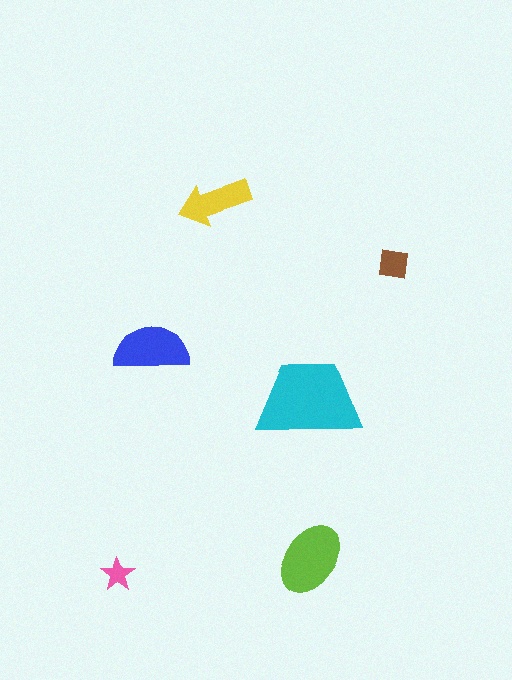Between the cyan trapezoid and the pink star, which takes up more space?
The cyan trapezoid.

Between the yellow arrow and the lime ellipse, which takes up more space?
The lime ellipse.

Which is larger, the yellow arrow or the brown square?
The yellow arrow.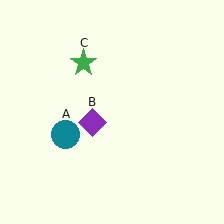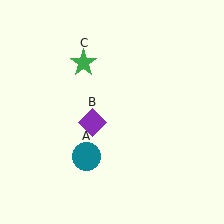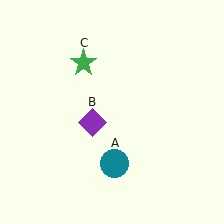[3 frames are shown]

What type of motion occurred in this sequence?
The teal circle (object A) rotated counterclockwise around the center of the scene.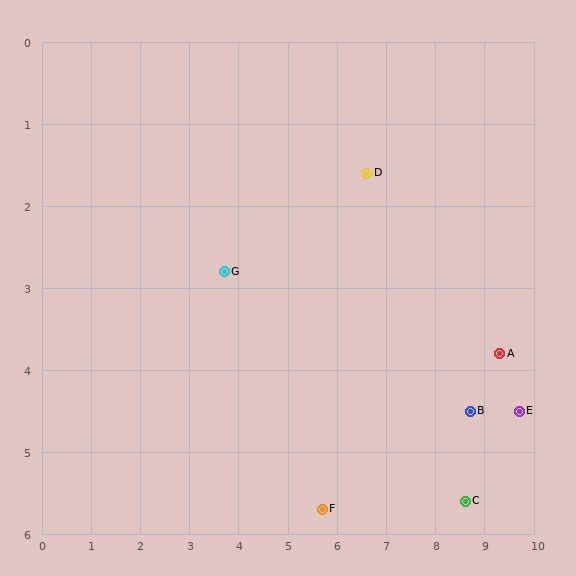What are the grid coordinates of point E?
Point E is at approximately (9.7, 4.5).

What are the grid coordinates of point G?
Point G is at approximately (3.7, 2.8).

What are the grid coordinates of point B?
Point B is at approximately (8.7, 4.5).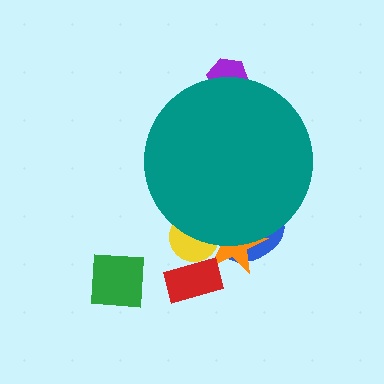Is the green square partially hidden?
No, the green square is fully visible.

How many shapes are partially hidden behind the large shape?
4 shapes are partially hidden.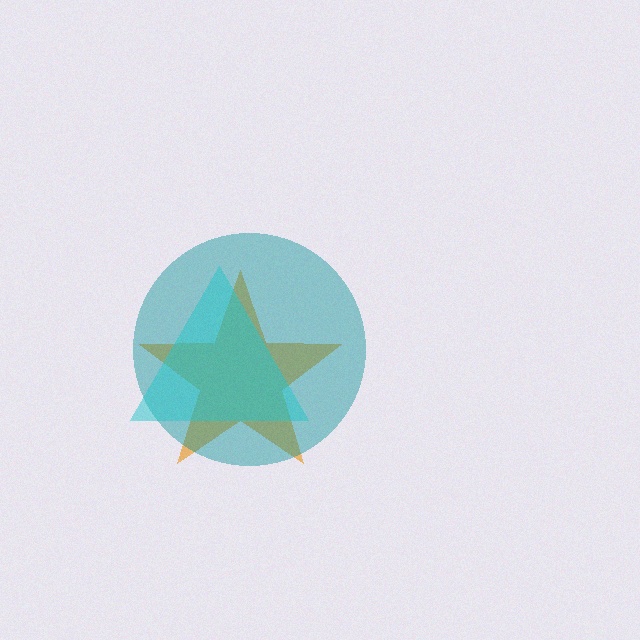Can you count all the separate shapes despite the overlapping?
Yes, there are 3 separate shapes.